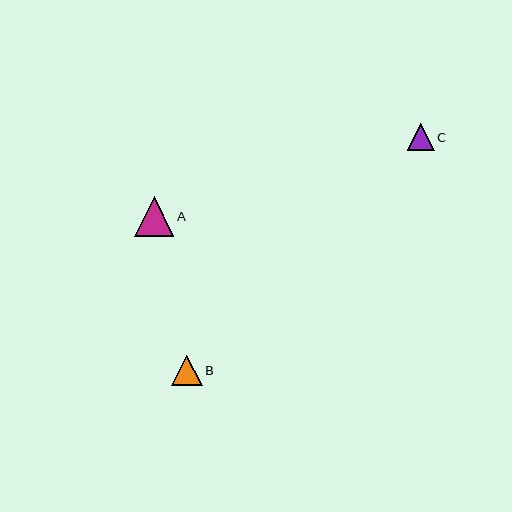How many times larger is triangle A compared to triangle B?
Triangle A is approximately 1.3 times the size of triangle B.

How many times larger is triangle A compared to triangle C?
Triangle A is approximately 1.5 times the size of triangle C.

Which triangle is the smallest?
Triangle C is the smallest with a size of approximately 27 pixels.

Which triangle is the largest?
Triangle A is the largest with a size of approximately 40 pixels.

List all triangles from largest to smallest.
From largest to smallest: A, B, C.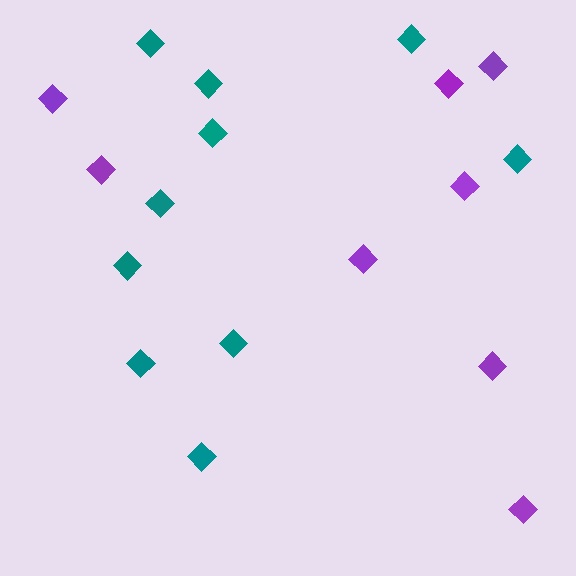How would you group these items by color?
There are 2 groups: one group of teal diamonds (10) and one group of purple diamonds (8).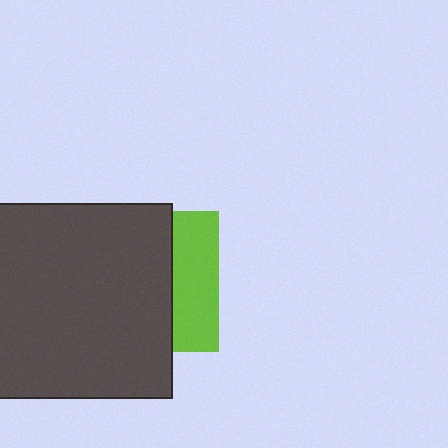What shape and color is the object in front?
The object in front is a dark gray square.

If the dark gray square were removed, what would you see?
You would see the complete lime square.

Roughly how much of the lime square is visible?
A small part of it is visible (roughly 32%).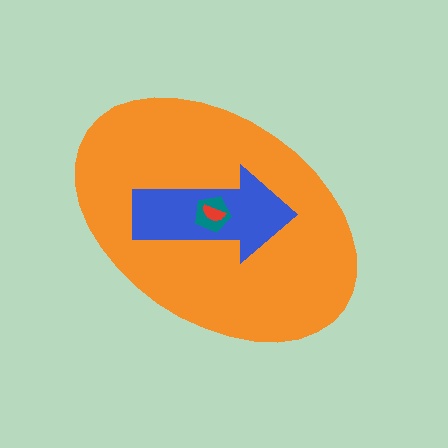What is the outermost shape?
The orange ellipse.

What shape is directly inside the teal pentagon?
The red semicircle.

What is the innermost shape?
The red semicircle.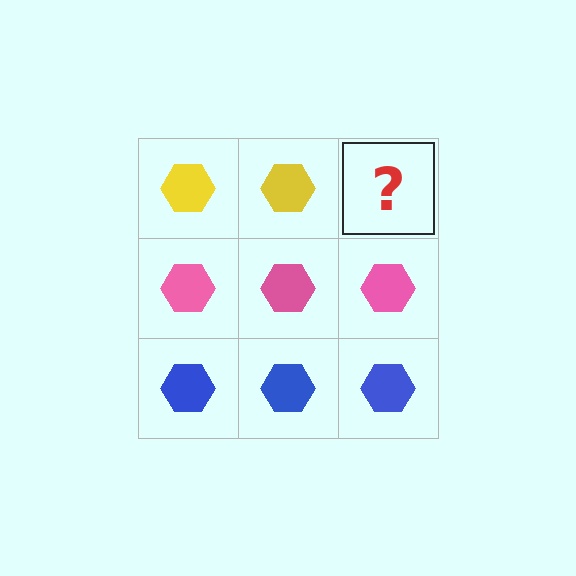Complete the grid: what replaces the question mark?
The question mark should be replaced with a yellow hexagon.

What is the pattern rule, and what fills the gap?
The rule is that each row has a consistent color. The gap should be filled with a yellow hexagon.